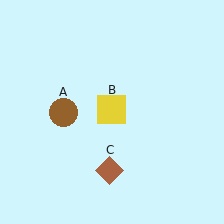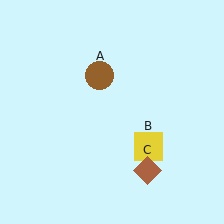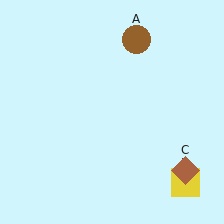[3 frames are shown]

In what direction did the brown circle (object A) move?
The brown circle (object A) moved up and to the right.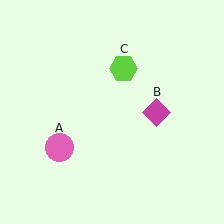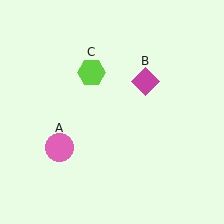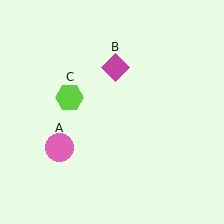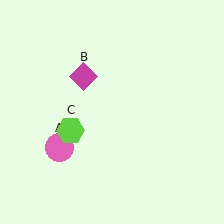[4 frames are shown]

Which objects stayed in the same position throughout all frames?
Pink circle (object A) remained stationary.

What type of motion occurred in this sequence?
The magenta diamond (object B), lime hexagon (object C) rotated counterclockwise around the center of the scene.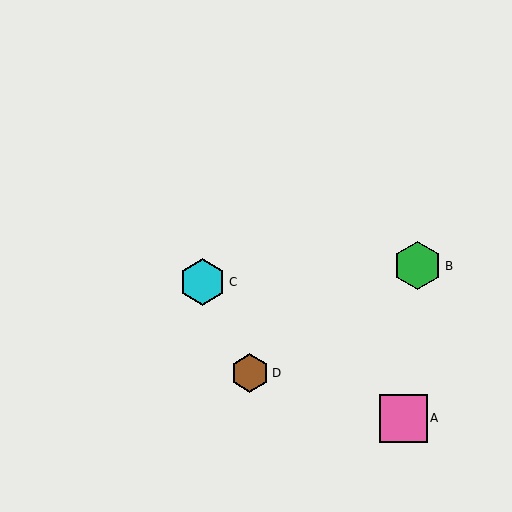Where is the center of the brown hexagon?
The center of the brown hexagon is at (250, 373).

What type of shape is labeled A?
Shape A is a pink square.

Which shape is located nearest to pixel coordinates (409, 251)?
The green hexagon (labeled B) at (418, 266) is nearest to that location.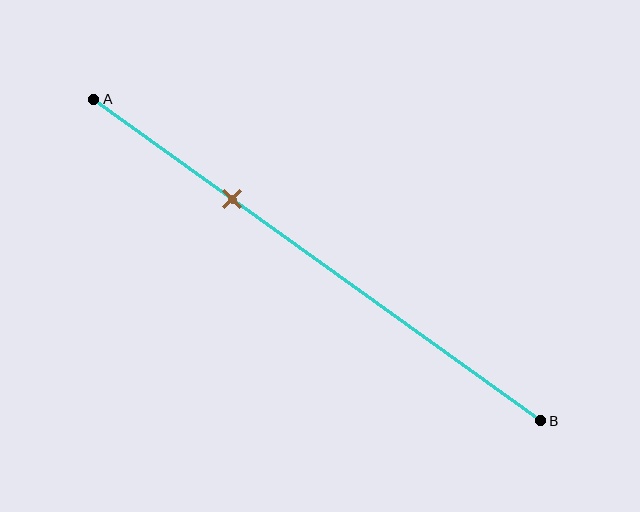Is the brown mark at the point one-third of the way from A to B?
Yes, the mark is approximately at the one-third point.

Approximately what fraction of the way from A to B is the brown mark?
The brown mark is approximately 30% of the way from A to B.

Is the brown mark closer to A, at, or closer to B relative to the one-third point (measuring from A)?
The brown mark is approximately at the one-third point of segment AB.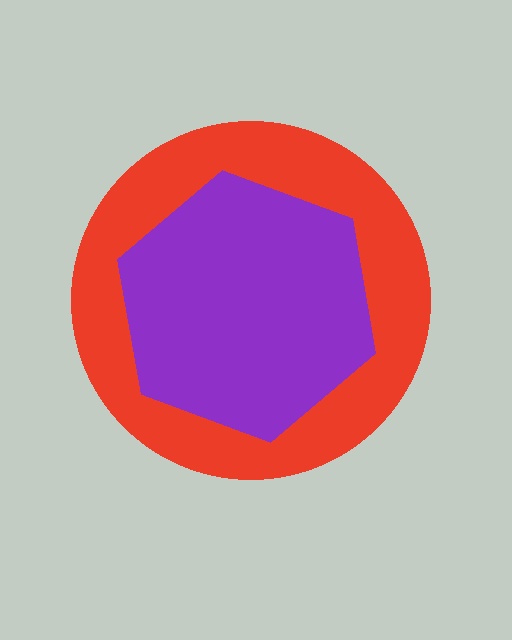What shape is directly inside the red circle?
The purple hexagon.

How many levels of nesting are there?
2.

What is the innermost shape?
The purple hexagon.